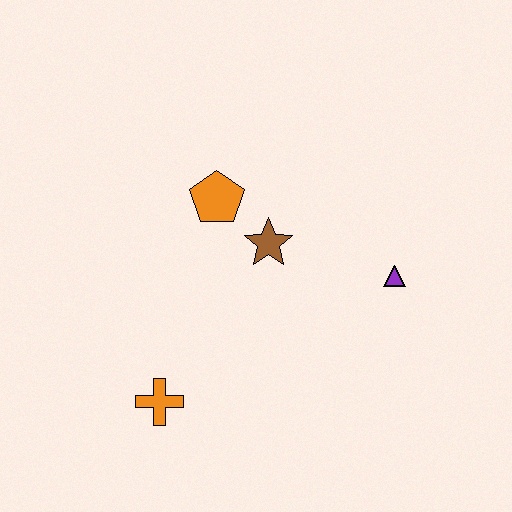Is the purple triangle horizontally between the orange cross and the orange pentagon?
No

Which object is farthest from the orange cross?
The purple triangle is farthest from the orange cross.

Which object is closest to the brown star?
The orange pentagon is closest to the brown star.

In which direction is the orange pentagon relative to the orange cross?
The orange pentagon is above the orange cross.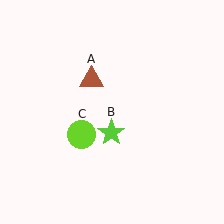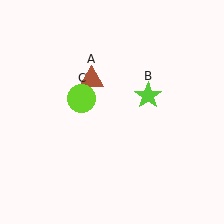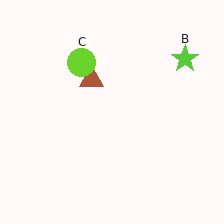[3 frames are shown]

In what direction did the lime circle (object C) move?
The lime circle (object C) moved up.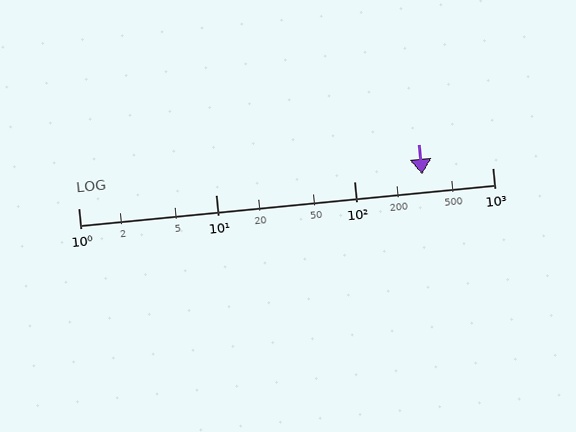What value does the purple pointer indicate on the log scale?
The pointer indicates approximately 310.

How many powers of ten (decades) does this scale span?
The scale spans 3 decades, from 1 to 1000.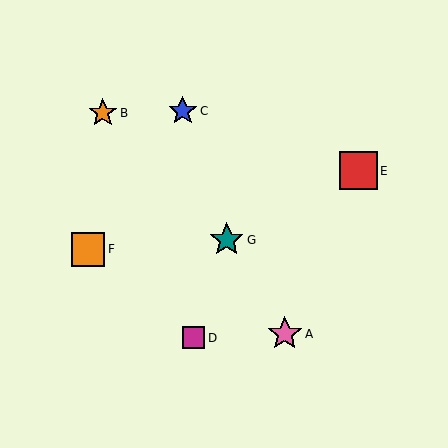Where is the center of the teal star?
The center of the teal star is at (227, 240).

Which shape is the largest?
The red square (labeled E) is the largest.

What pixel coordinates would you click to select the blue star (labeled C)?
Click at (183, 111) to select the blue star C.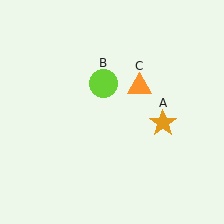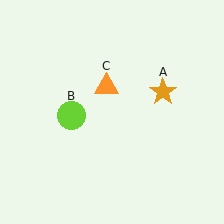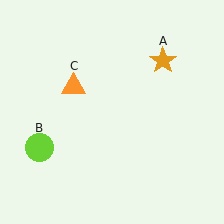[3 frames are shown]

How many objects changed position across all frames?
3 objects changed position: orange star (object A), lime circle (object B), orange triangle (object C).